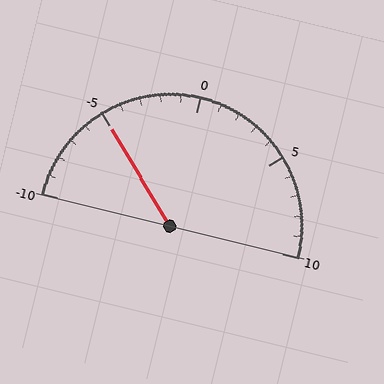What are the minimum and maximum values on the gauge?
The gauge ranges from -10 to 10.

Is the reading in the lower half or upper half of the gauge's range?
The reading is in the lower half of the range (-10 to 10).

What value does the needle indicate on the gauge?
The needle indicates approximately -5.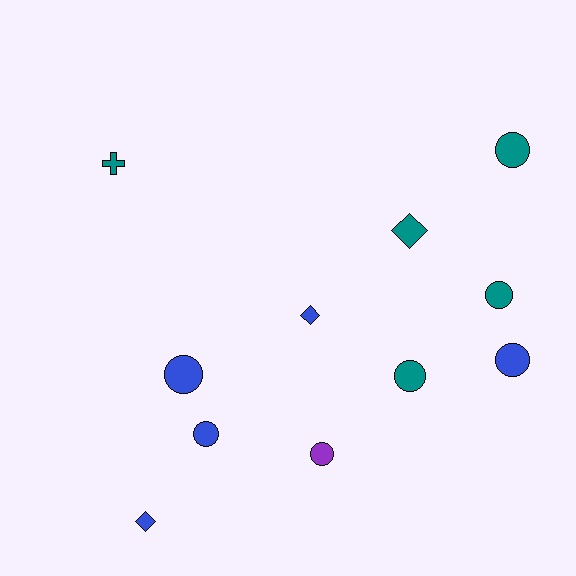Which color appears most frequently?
Teal, with 5 objects.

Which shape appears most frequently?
Circle, with 7 objects.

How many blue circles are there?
There are 3 blue circles.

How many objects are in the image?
There are 11 objects.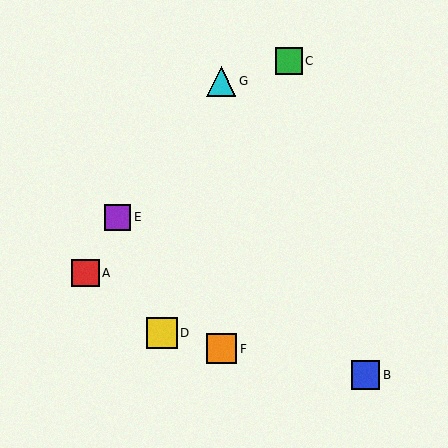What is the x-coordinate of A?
Object A is at x≈85.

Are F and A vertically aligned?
No, F is at x≈222 and A is at x≈85.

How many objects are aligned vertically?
2 objects (F, G) are aligned vertically.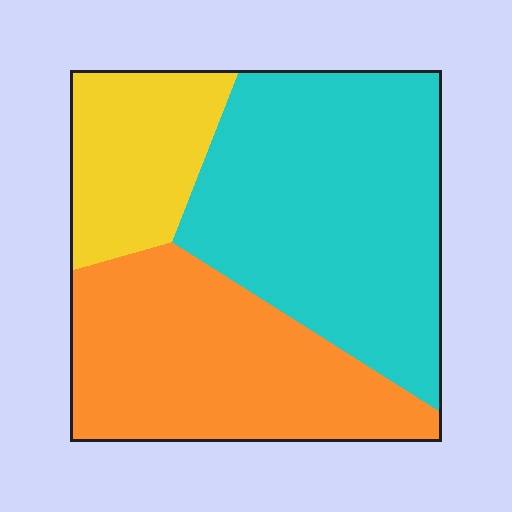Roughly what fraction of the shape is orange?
Orange takes up about three eighths (3/8) of the shape.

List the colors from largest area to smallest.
From largest to smallest: cyan, orange, yellow.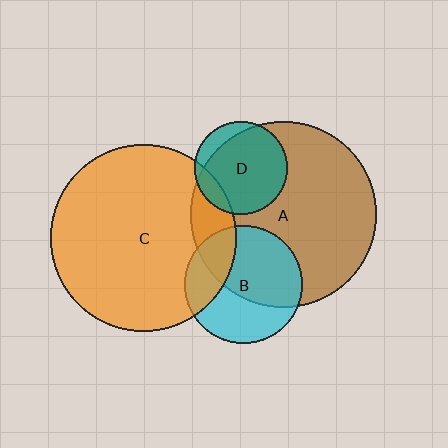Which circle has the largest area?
Circle C (orange).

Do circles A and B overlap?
Yes.